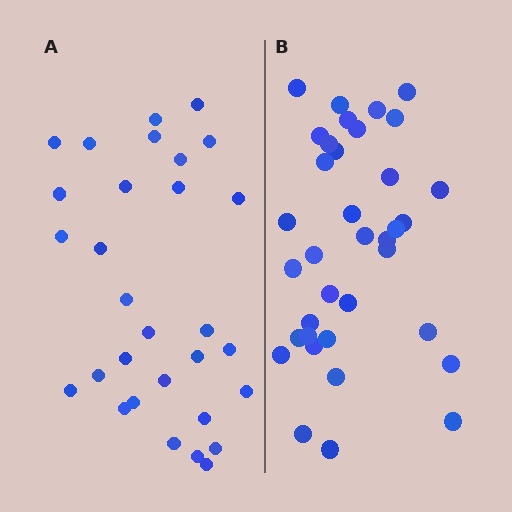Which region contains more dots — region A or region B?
Region B (the right region) has more dots.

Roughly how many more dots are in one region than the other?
Region B has about 6 more dots than region A.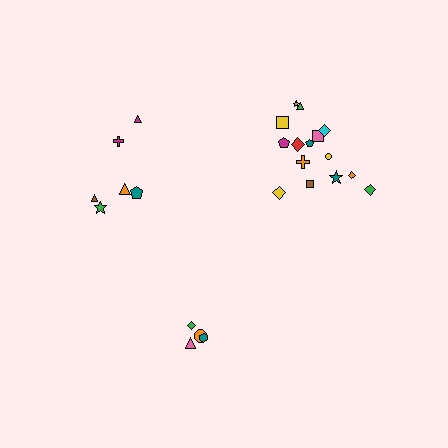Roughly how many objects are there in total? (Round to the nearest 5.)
Roughly 25 objects in total.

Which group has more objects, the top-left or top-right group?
The top-right group.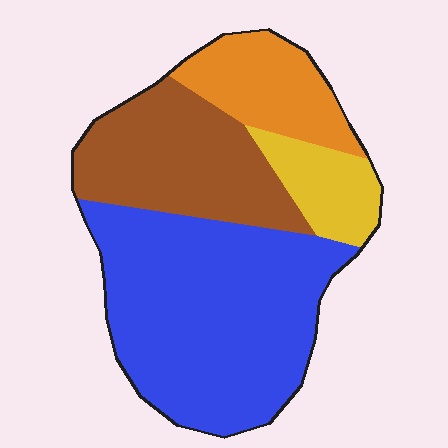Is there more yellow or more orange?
Orange.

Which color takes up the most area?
Blue, at roughly 50%.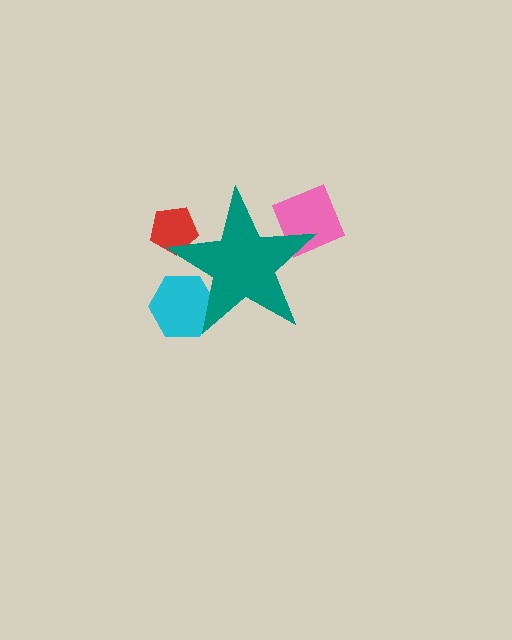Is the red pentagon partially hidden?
Yes, the red pentagon is partially hidden behind the teal star.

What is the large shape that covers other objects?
A teal star.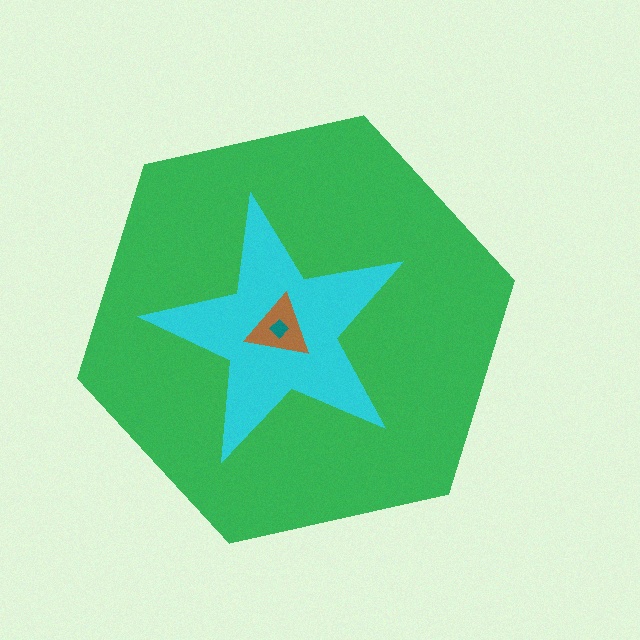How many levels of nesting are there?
4.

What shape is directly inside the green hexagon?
The cyan star.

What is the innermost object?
The teal diamond.